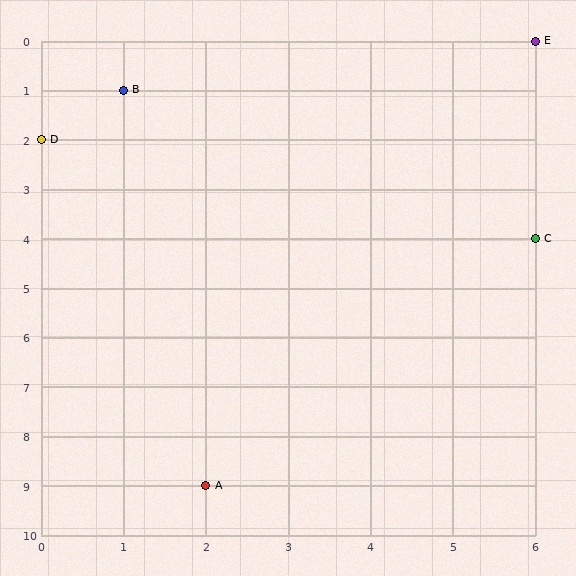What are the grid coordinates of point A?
Point A is at grid coordinates (2, 9).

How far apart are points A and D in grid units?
Points A and D are 2 columns and 7 rows apart (about 7.3 grid units diagonally).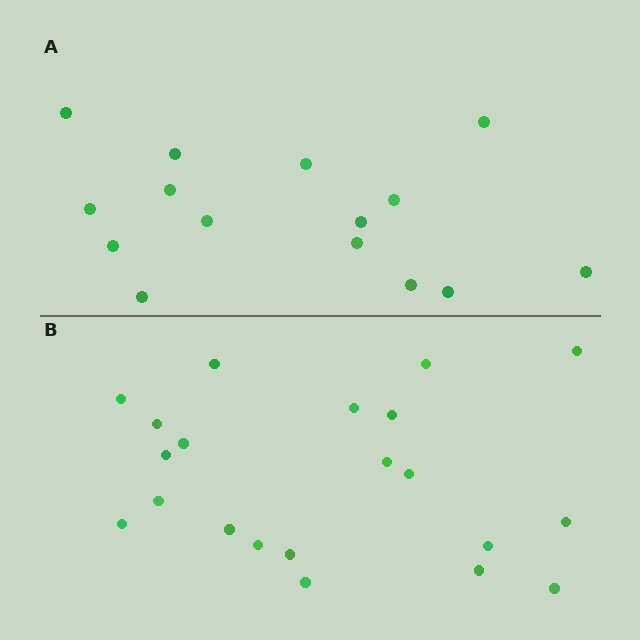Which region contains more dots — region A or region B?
Region B (the bottom region) has more dots.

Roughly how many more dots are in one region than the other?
Region B has about 6 more dots than region A.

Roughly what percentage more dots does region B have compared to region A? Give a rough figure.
About 40% more.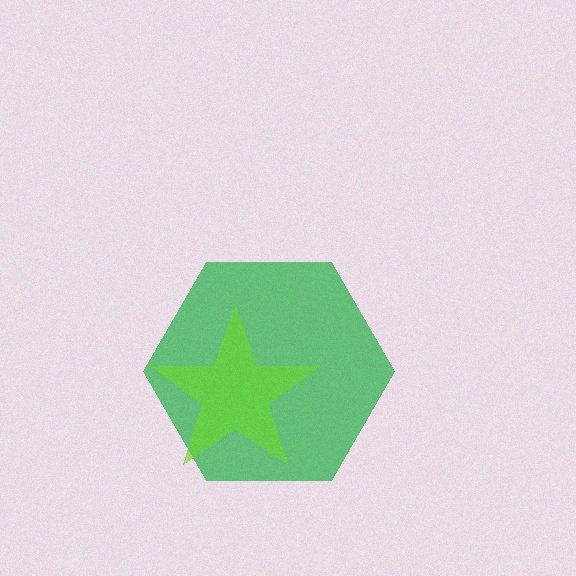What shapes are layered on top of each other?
The layered shapes are: a green hexagon, a lime star.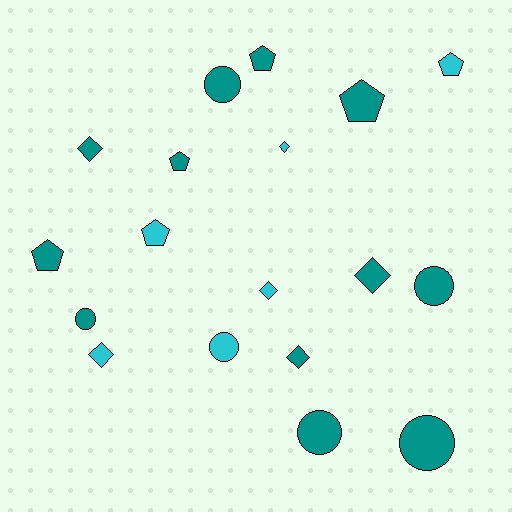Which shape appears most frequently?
Pentagon, with 6 objects.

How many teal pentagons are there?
There are 4 teal pentagons.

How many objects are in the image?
There are 18 objects.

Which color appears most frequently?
Teal, with 12 objects.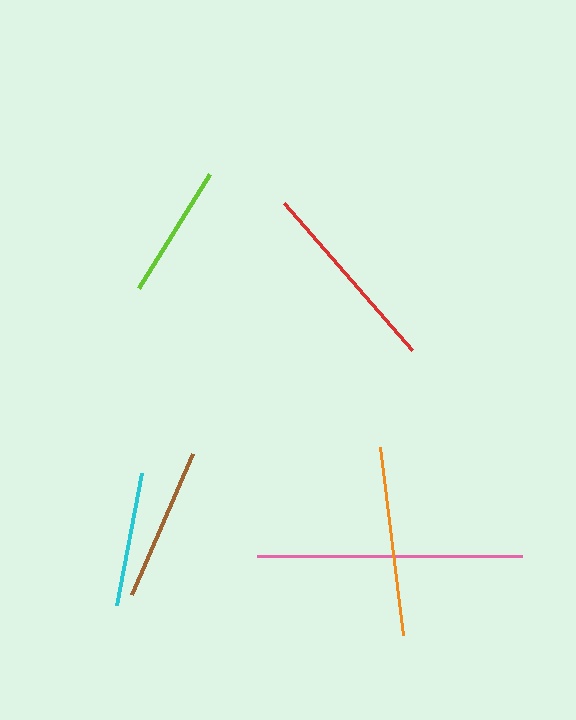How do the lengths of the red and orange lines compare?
The red and orange lines are approximately the same length.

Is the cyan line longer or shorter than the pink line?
The pink line is longer than the cyan line.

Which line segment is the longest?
The pink line is the longest at approximately 264 pixels.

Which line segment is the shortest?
The cyan line is the shortest at approximately 134 pixels.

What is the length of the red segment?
The red segment is approximately 195 pixels long.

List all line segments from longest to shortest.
From longest to shortest: pink, red, orange, brown, lime, cyan.